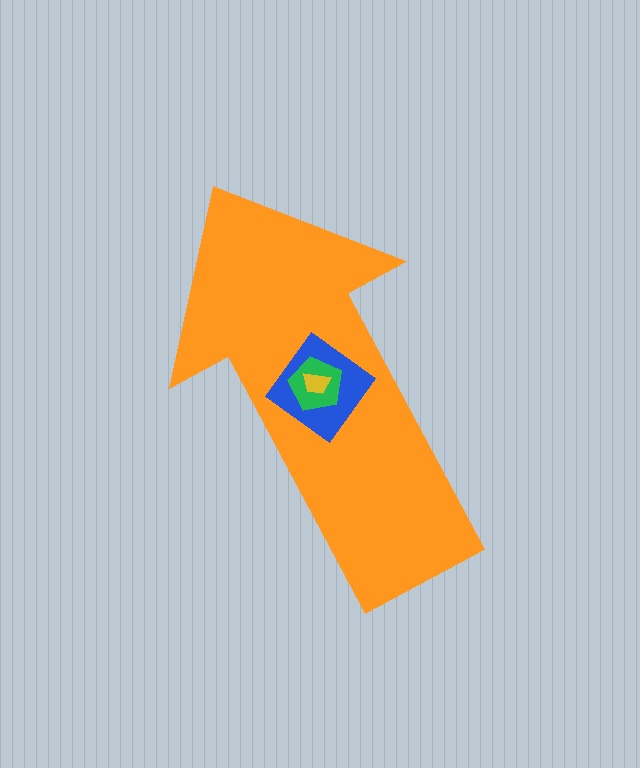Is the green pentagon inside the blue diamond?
Yes.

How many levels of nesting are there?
4.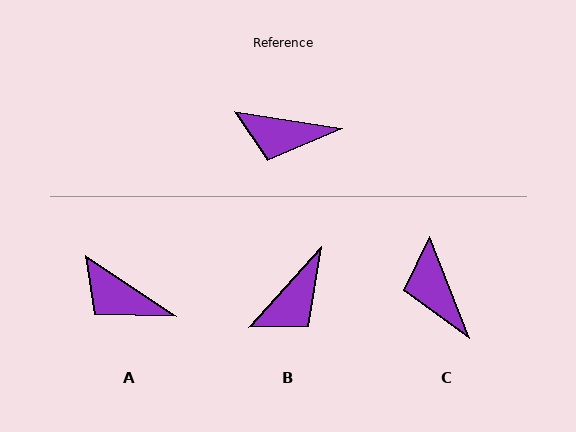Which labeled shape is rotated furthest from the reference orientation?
C, about 60 degrees away.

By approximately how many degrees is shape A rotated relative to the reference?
Approximately 25 degrees clockwise.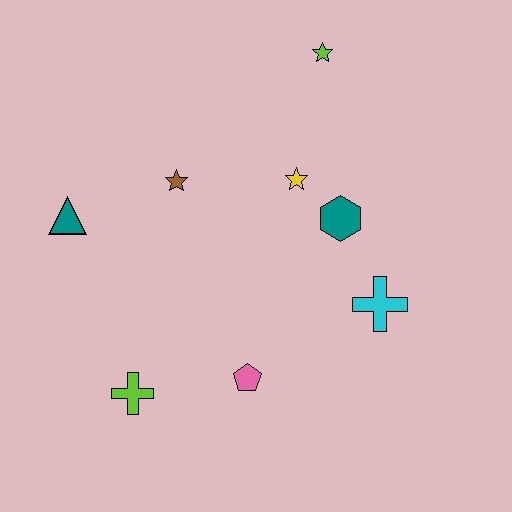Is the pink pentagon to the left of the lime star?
Yes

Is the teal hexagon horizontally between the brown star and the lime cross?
No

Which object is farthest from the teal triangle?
The cyan cross is farthest from the teal triangle.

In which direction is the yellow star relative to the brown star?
The yellow star is to the right of the brown star.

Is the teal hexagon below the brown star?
Yes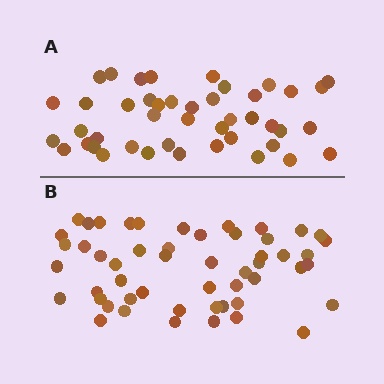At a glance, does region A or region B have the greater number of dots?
Region B (the bottom region) has more dots.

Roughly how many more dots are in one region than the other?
Region B has roughly 8 or so more dots than region A.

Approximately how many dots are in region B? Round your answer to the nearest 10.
About 50 dots. (The exact count is 52, which rounds to 50.)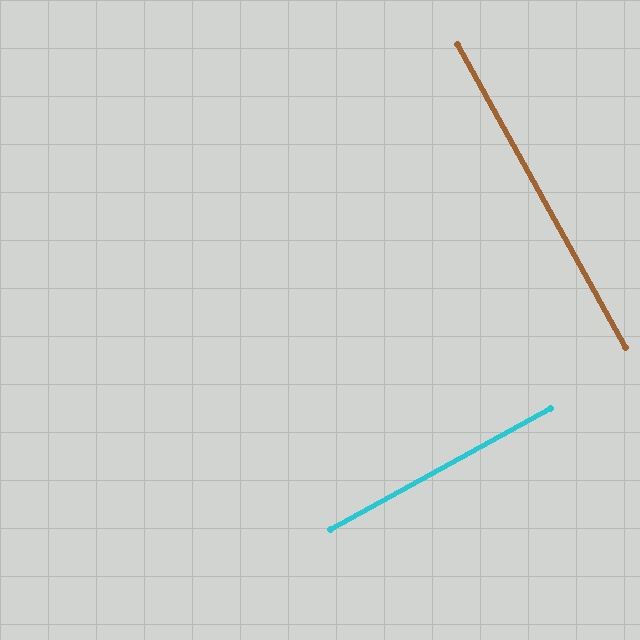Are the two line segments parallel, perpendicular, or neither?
Perpendicular — they meet at approximately 90°.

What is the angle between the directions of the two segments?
Approximately 90 degrees.